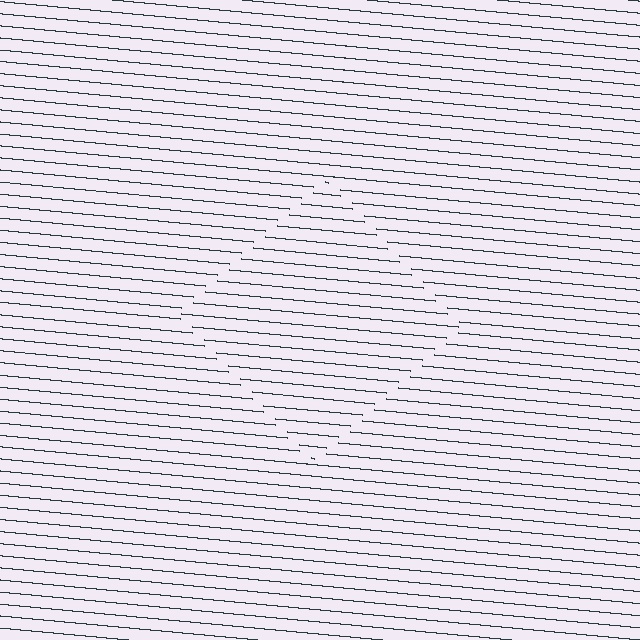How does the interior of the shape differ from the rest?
The interior of the shape contains the same grating, shifted by half a period — the contour is defined by the phase discontinuity where line-ends from the inner and outer gratings abut.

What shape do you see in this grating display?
An illusory square. The interior of the shape contains the same grating, shifted by half a period — the contour is defined by the phase discontinuity where line-ends from the inner and outer gratings abut.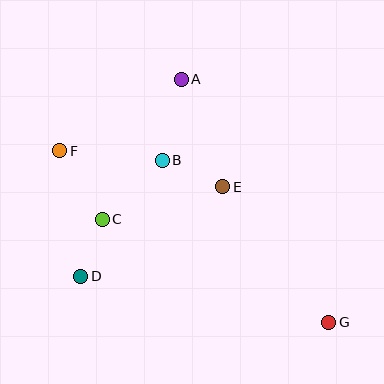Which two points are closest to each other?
Points C and D are closest to each other.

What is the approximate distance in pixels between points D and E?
The distance between D and E is approximately 168 pixels.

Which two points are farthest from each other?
Points F and G are farthest from each other.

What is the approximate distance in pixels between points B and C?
The distance between B and C is approximately 84 pixels.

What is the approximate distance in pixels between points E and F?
The distance between E and F is approximately 167 pixels.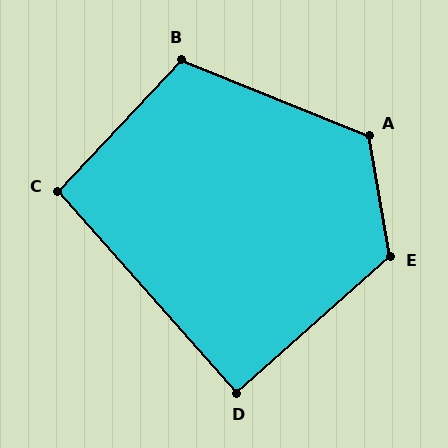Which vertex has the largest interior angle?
A, at approximately 122 degrees.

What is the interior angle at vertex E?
Approximately 121 degrees (obtuse).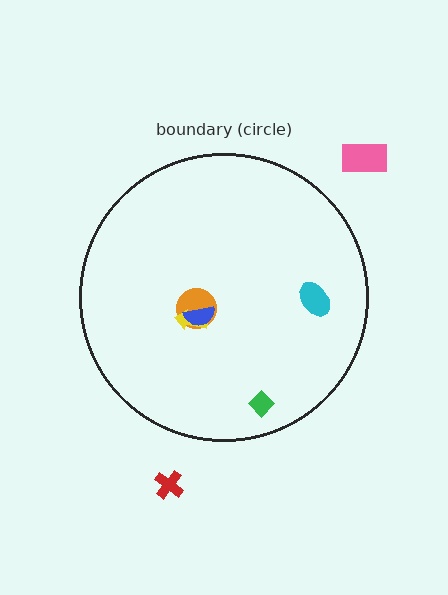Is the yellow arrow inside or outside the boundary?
Inside.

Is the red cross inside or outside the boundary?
Outside.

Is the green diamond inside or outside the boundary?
Inside.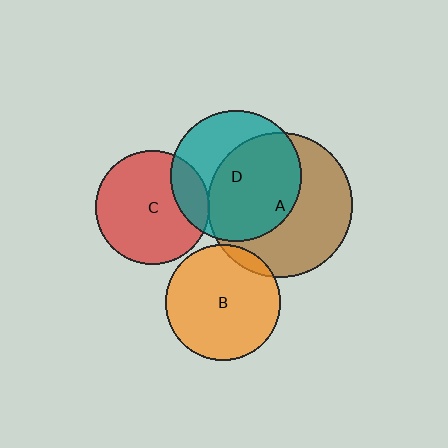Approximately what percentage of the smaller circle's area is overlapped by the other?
Approximately 20%.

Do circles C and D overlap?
Yes.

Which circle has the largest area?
Circle A (brown).